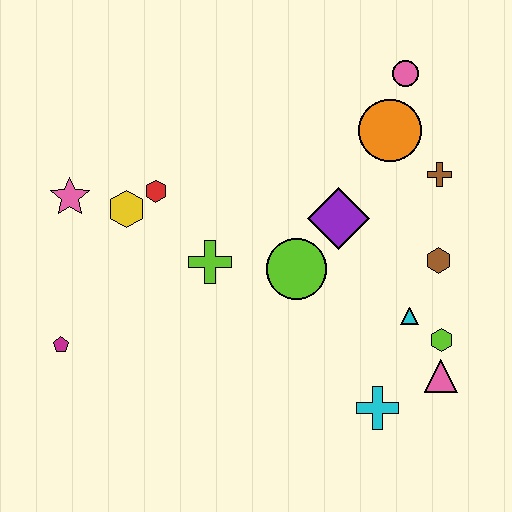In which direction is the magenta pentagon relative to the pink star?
The magenta pentagon is below the pink star.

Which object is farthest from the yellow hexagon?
The pink triangle is farthest from the yellow hexagon.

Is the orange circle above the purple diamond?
Yes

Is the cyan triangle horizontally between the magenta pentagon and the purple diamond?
No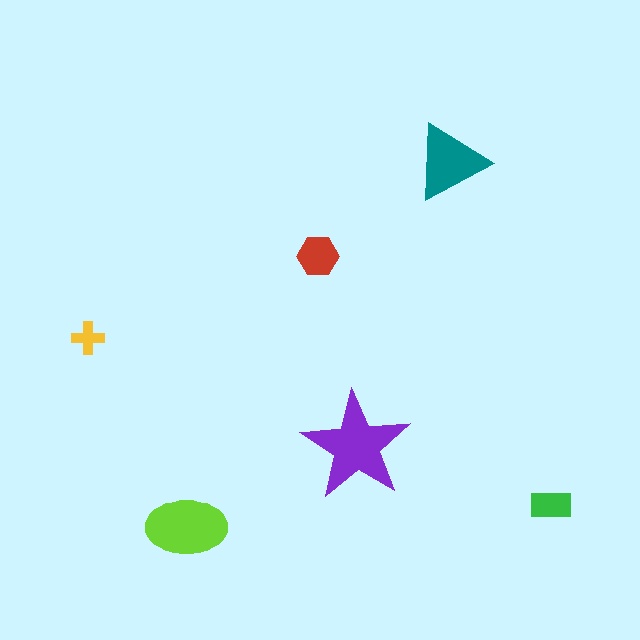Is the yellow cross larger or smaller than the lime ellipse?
Smaller.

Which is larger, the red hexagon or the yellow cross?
The red hexagon.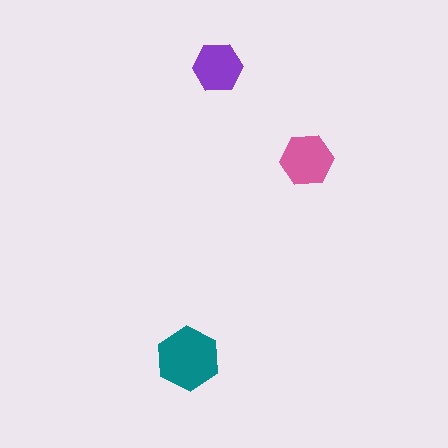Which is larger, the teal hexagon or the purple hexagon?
The teal one.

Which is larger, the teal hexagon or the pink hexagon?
The teal one.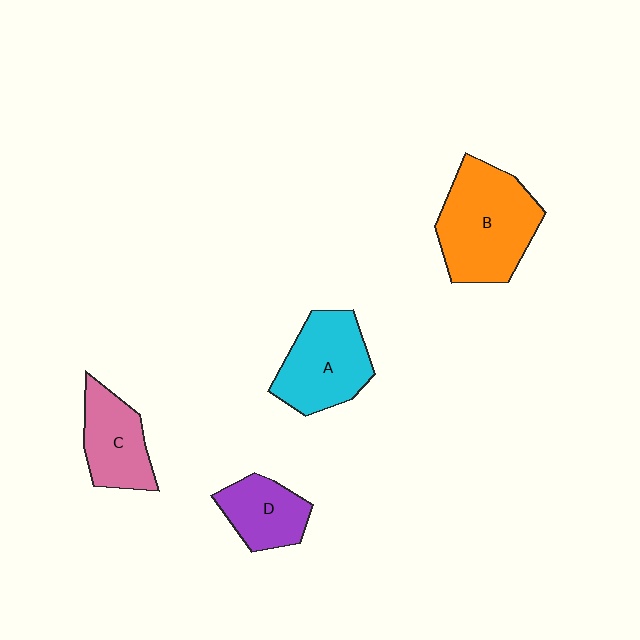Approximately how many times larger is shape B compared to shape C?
Approximately 1.7 times.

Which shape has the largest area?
Shape B (orange).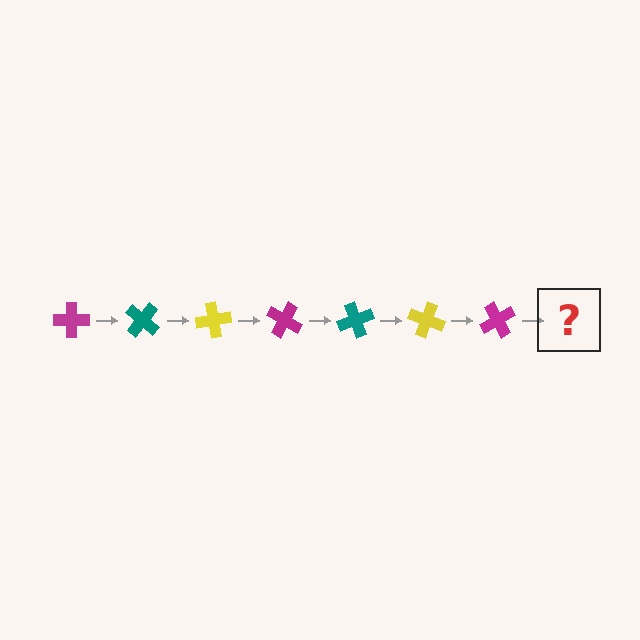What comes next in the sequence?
The next element should be a teal cross, rotated 280 degrees from the start.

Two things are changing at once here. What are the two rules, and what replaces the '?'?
The two rules are that it rotates 40 degrees each step and the color cycles through magenta, teal, and yellow. The '?' should be a teal cross, rotated 280 degrees from the start.